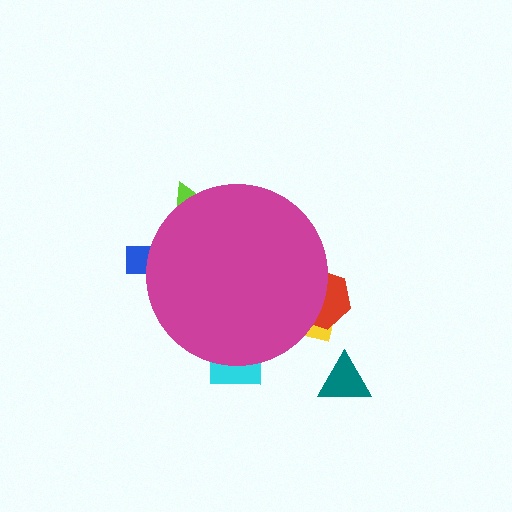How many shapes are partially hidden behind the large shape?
5 shapes are partially hidden.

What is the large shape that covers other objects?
A magenta circle.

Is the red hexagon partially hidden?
Yes, the red hexagon is partially hidden behind the magenta circle.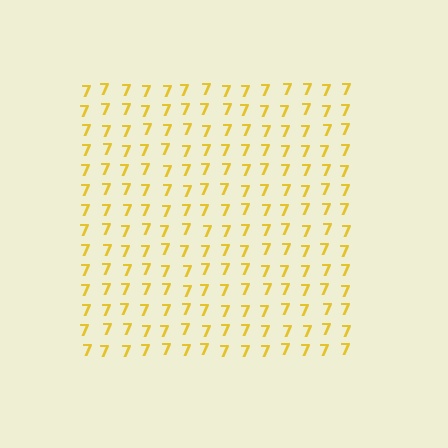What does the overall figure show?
The overall figure shows a square.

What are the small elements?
The small elements are digit 7's.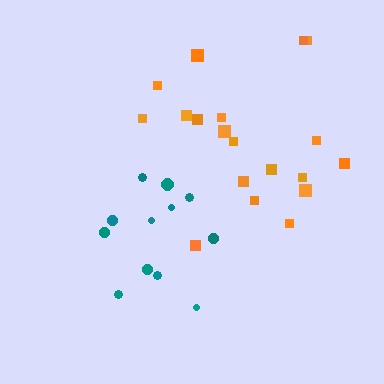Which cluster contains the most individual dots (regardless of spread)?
Orange (19).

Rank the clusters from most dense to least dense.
teal, orange.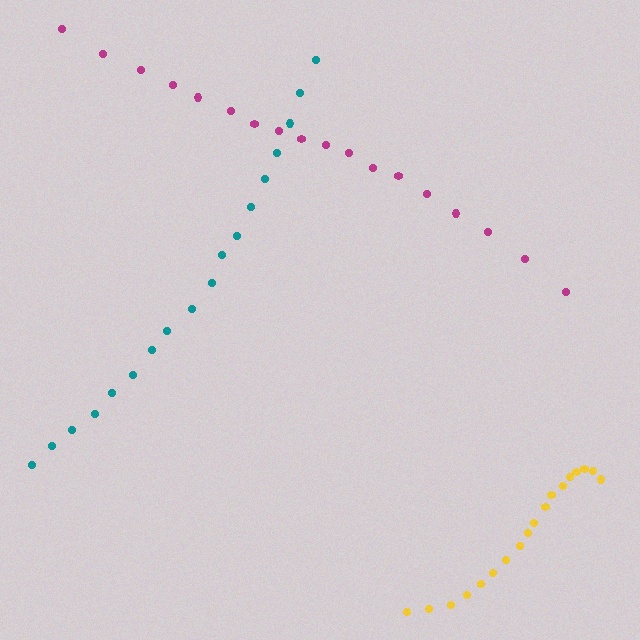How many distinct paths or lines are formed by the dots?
There are 3 distinct paths.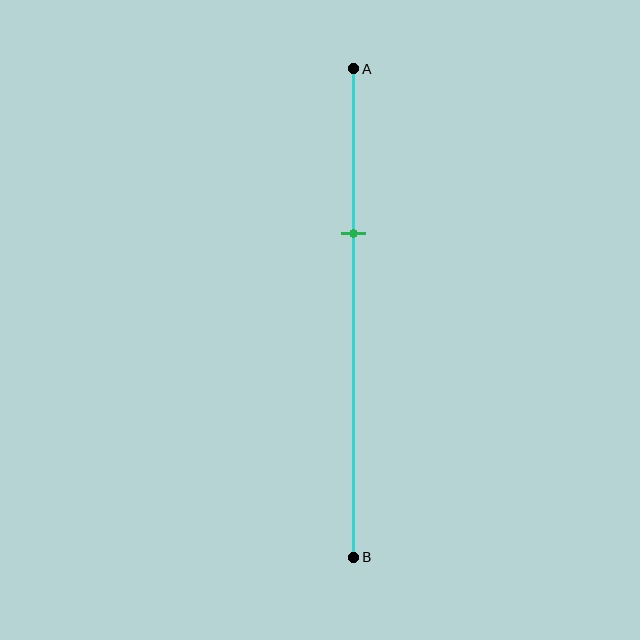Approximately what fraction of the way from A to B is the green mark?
The green mark is approximately 35% of the way from A to B.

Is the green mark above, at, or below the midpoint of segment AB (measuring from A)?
The green mark is above the midpoint of segment AB.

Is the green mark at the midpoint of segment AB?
No, the mark is at about 35% from A, not at the 50% midpoint.